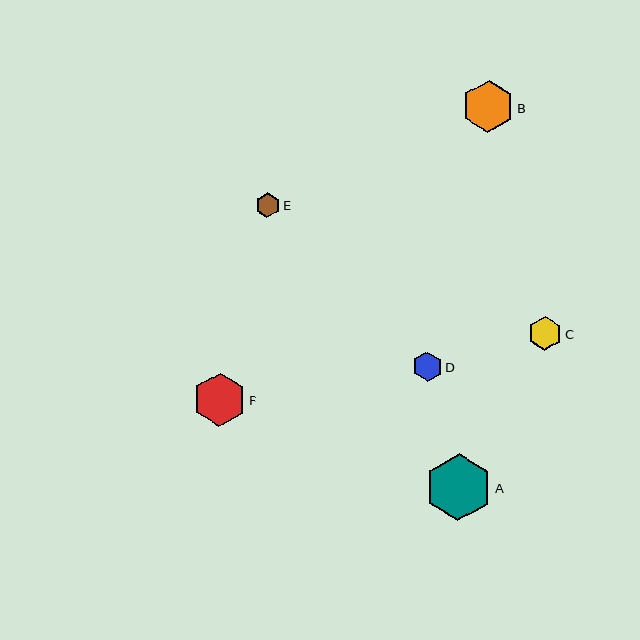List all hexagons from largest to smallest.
From largest to smallest: A, F, B, C, D, E.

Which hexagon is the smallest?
Hexagon E is the smallest with a size of approximately 25 pixels.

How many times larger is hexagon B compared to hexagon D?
Hexagon B is approximately 1.8 times the size of hexagon D.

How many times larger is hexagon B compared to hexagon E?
Hexagon B is approximately 2.1 times the size of hexagon E.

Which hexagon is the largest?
Hexagon A is the largest with a size of approximately 67 pixels.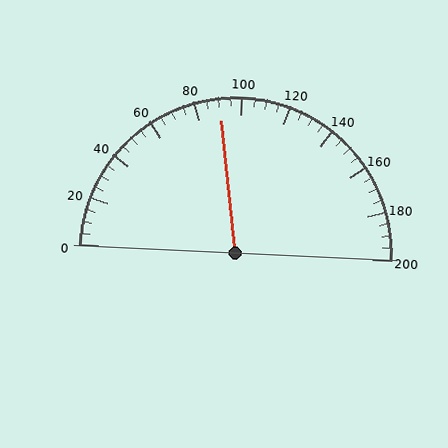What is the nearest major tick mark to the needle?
The nearest major tick mark is 80.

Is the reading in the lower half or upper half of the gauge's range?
The reading is in the lower half of the range (0 to 200).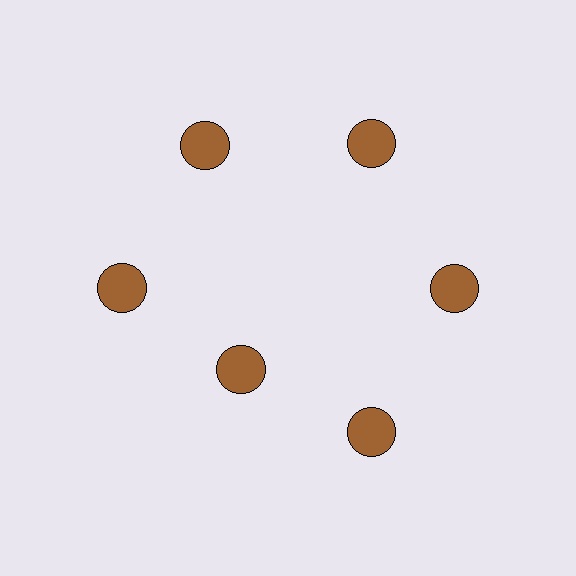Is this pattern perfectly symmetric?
No. The 6 brown circles are arranged in a ring, but one element near the 7 o'clock position is pulled inward toward the center, breaking the 6-fold rotational symmetry.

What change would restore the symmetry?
The symmetry would be restored by moving it outward, back onto the ring so that all 6 circles sit at equal angles and equal distance from the center.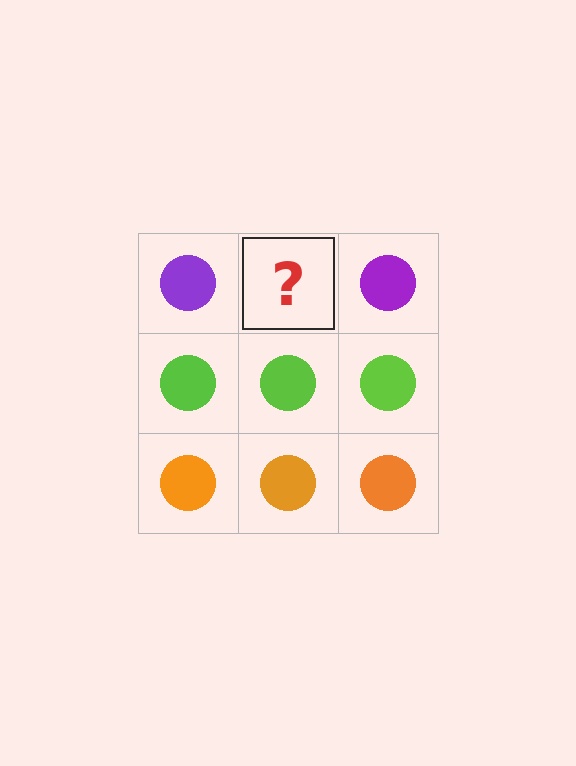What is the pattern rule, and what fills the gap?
The rule is that each row has a consistent color. The gap should be filled with a purple circle.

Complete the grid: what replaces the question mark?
The question mark should be replaced with a purple circle.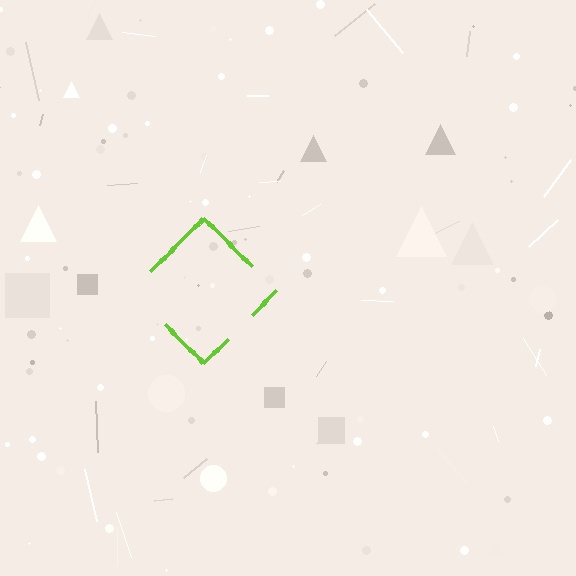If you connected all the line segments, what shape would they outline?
They would outline a diamond.